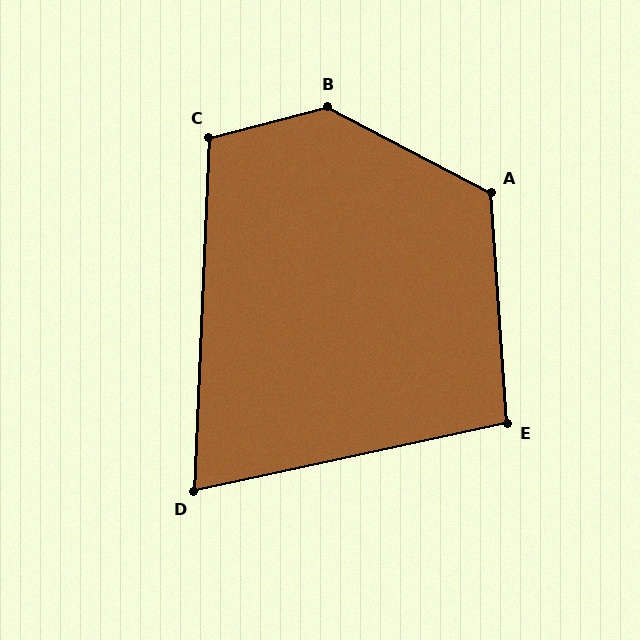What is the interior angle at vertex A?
Approximately 122 degrees (obtuse).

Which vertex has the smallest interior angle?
D, at approximately 75 degrees.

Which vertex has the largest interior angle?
B, at approximately 138 degrees.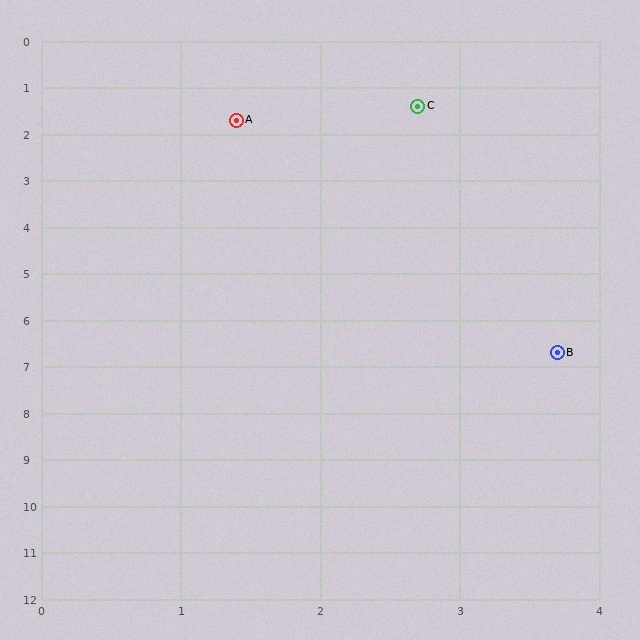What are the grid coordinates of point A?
Point A is at approximately (1.4, 1.7).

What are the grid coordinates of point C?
Point C is at approximately (2.7, 1.4).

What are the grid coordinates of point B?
Point B is at approximately (3.7, 6.7).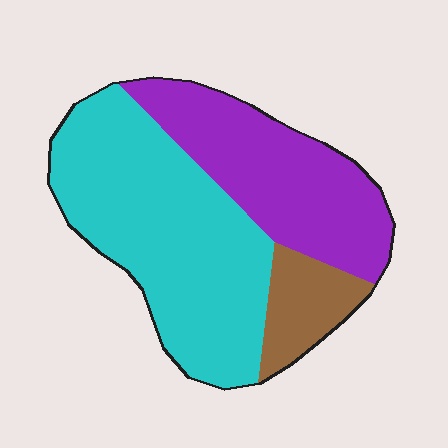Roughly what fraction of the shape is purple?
Purple covers 35% of the shape.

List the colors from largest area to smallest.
From largest to smallest: cyan, purple, brown.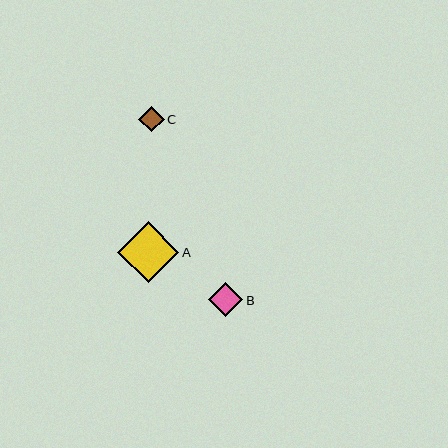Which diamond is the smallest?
Diamond C is the smallest with a size of approximately 25 pixels.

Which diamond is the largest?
Diamond A is the largest with a size of approximately 61 pixels.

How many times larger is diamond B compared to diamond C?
Diamond B is approximately 1.3 times the size of diamond C.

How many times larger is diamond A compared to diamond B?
Diamond A is approximately 1.8 times the size of diamond B.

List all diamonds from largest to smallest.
From largest to smallest: A, B, C.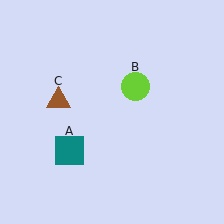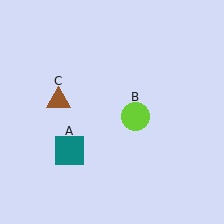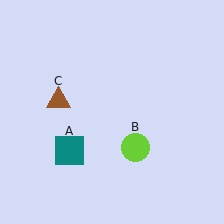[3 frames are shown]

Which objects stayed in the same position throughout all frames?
Teal square (object A) and brown triangle (object C) remained stationary.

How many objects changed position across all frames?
1 object changed position: lime circle (object B).